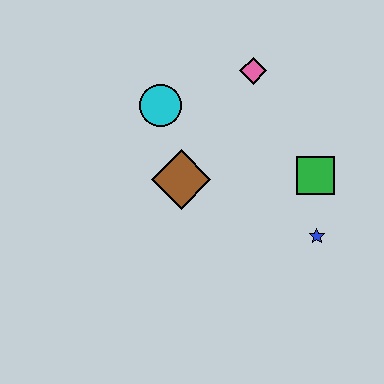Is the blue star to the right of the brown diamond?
Yes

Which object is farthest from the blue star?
The cyan circle is farthest from the blue star.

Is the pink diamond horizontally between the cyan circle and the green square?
Yes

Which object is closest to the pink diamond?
The cyan circle is closest to the pink diamond.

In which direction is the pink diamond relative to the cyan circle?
The pink diamond is to the right of the cyan circle.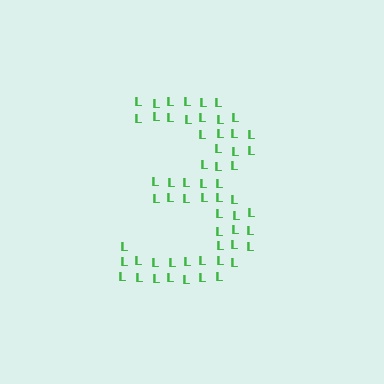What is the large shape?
The large shape is the digit 3.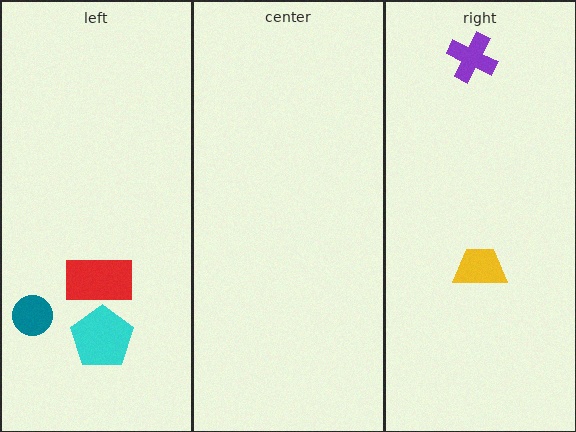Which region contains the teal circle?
The left region.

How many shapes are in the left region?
3.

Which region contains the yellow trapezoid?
The right region.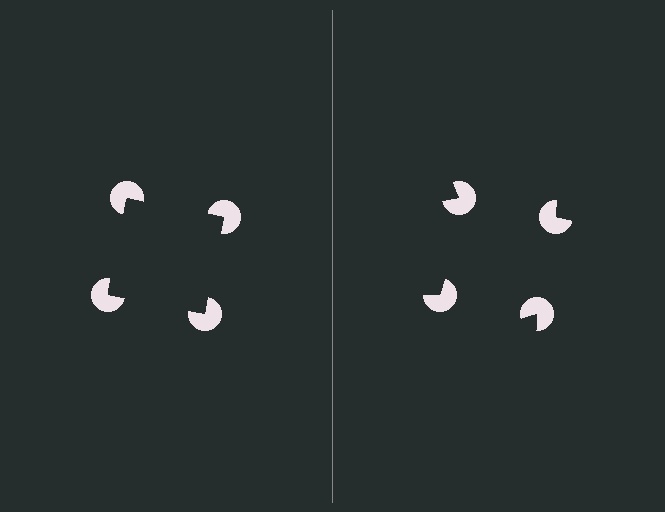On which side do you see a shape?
An illusory square appears on the left side. On the right side the wedge cuts are rotated, so no coherent shape forms.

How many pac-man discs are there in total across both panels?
8 — 4 on each side.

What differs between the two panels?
The pac-man discs are positioned identically on both sides; only the wedge orientations differ. On the left they align to a square; on the right they are misaligned.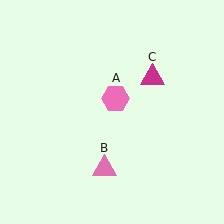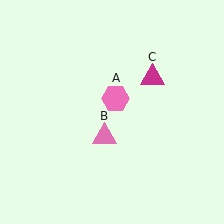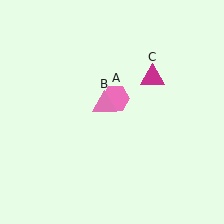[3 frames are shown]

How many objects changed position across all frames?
1 object changed position: pink triangle (object B).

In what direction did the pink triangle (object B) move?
The pink triangle (object B) moved up.